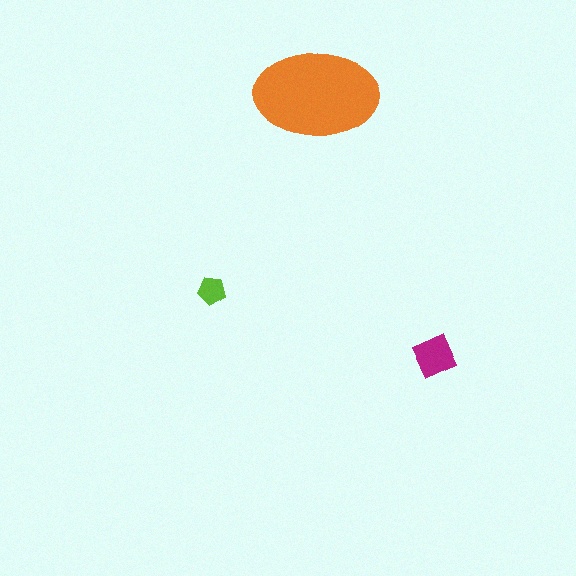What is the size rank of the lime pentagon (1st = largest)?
3rd.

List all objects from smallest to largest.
The lime pentagon, the magenta square, the orange ellipse.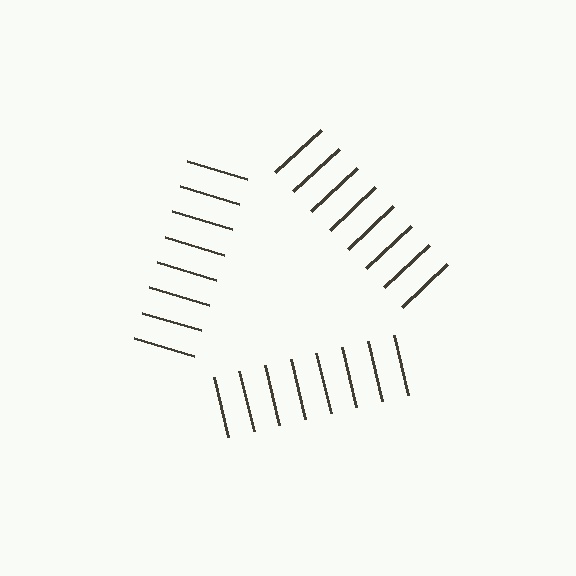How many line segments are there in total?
24 — 8 along each of the 3 edges.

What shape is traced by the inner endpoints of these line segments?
An illusory triangle — the line segments terminate on its edges but no continuous stroke is drawn.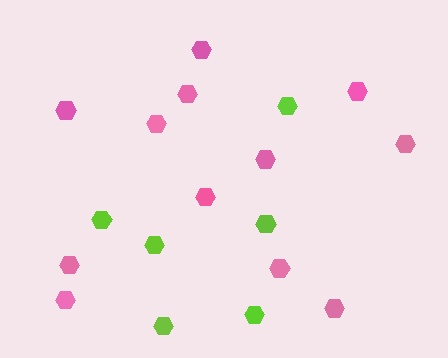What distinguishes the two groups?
There are 2 groups: one group of pink hexagons (12) and one group of lime hexagons (6).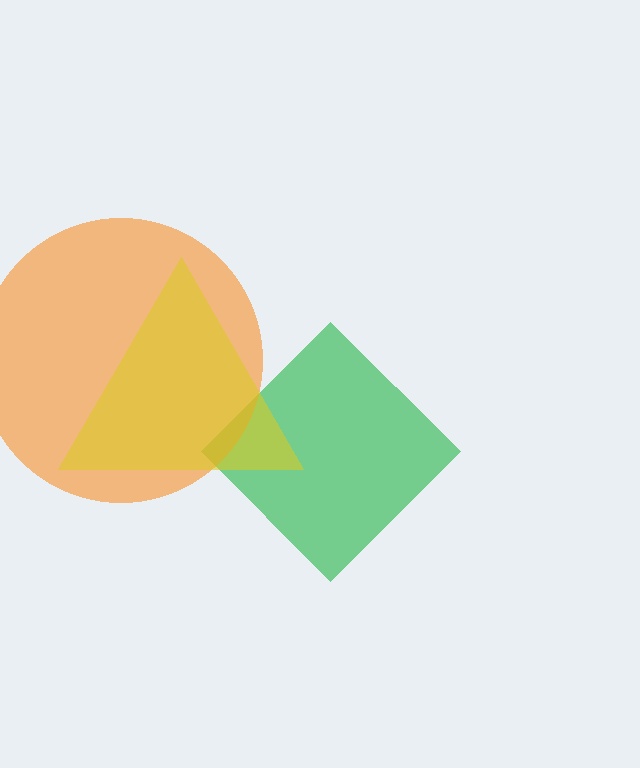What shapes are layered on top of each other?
The layered shapes are: a green diamond, an orange circle, a yellow triangle.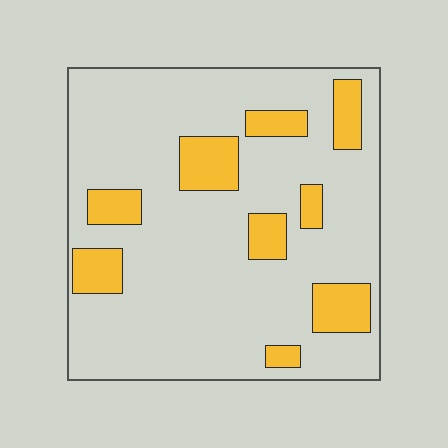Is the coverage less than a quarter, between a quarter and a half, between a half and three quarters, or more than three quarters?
Less than a quarter.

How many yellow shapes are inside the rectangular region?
9.